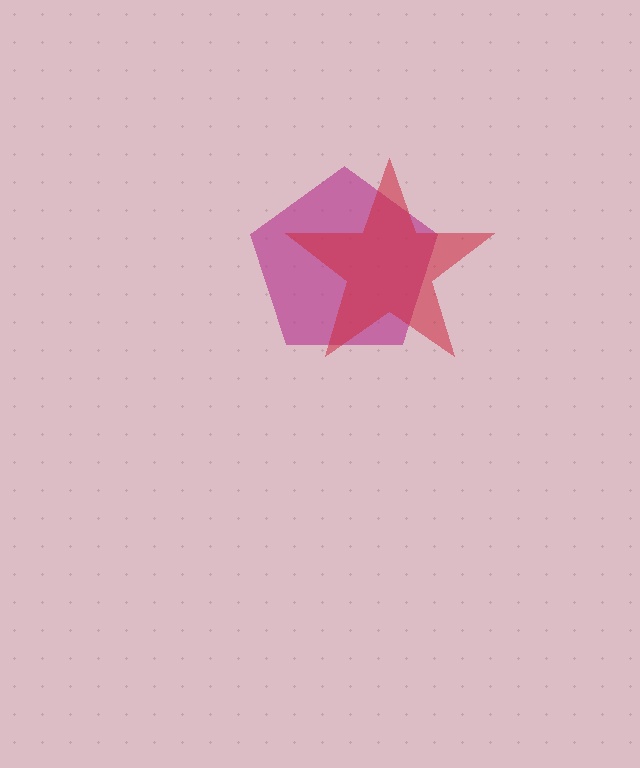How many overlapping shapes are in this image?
There are 2 overlapping shapes in the image.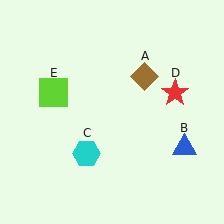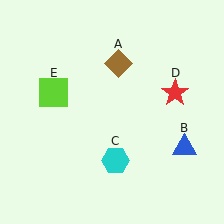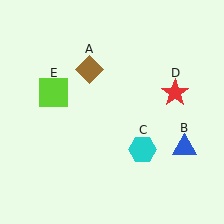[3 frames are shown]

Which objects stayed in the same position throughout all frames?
Blue triangle (object B) and red star (object D) and lime square (object E) remained stationary.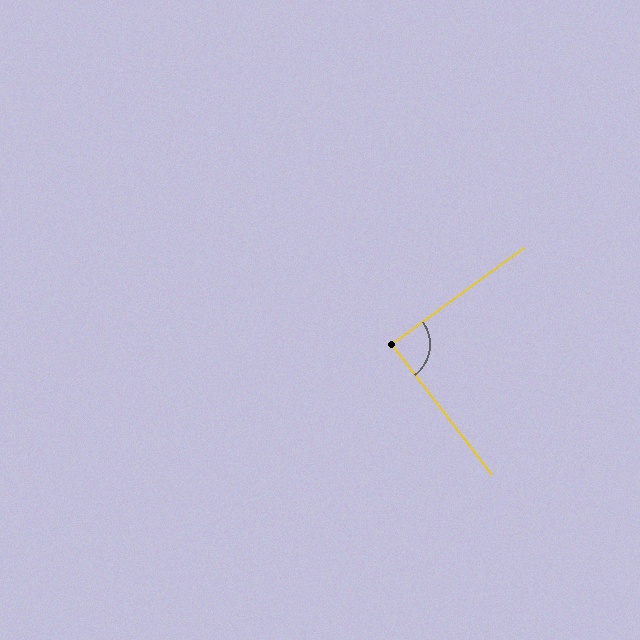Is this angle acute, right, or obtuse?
It is approximately a right angle.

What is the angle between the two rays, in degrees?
Approximately 89 degrees.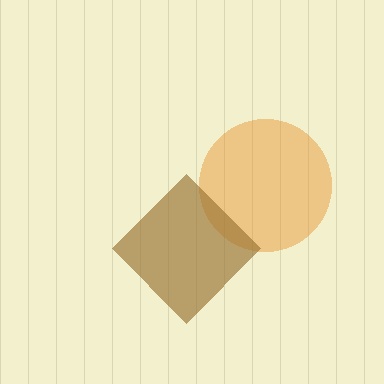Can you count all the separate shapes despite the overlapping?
Yes, there are 2 separate shapes.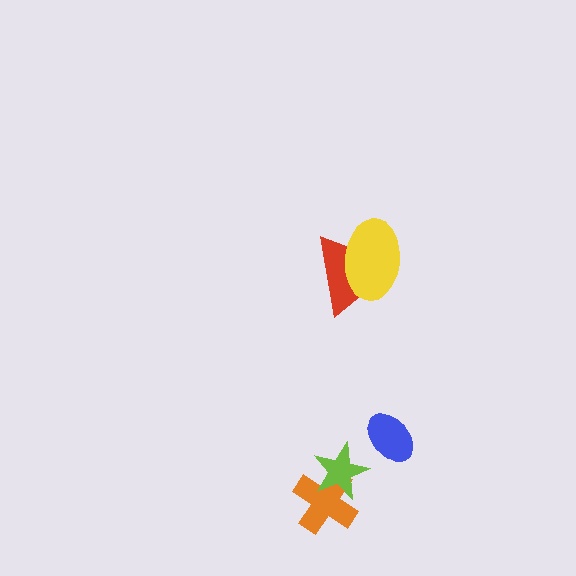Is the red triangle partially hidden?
Yes, it is partially covered by another shape.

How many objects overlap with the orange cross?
1 object overlaps with the orange cross.